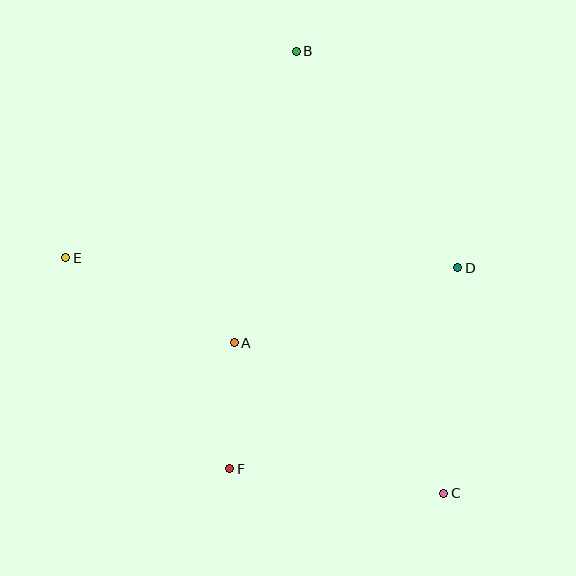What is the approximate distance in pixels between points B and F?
The distance between B and F is approximately 423 pixels.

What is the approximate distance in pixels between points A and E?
The distance between A and E is approximately 189 pixels.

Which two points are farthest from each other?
Points B and C are farthest from each other.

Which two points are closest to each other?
Points A and F are closest to each other.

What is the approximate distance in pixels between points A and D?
The distance between A and D is approximately 236 pixels.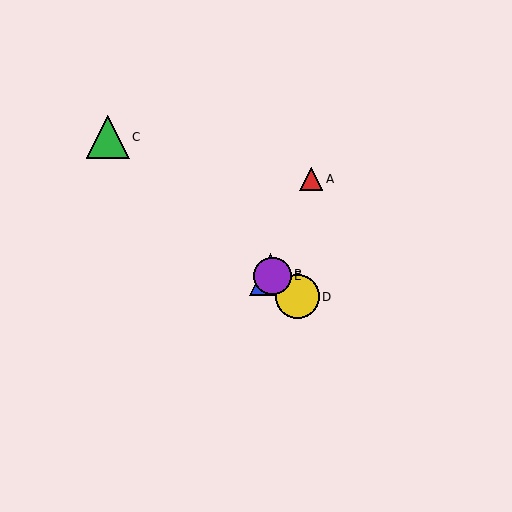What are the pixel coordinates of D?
Object D is at (297, 297).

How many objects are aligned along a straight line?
4 objects (B, C, D, E) are aligned along a straight line.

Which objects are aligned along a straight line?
Objects B, C, D, E are aligned along a straight line.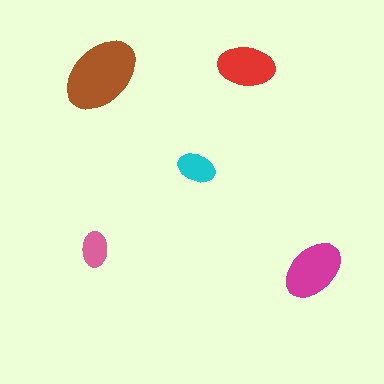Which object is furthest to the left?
The pink ellipse is leftmost.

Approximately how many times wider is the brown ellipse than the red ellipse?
About 1.5 times wider.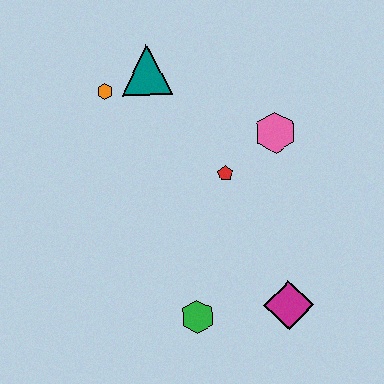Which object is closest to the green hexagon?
The magenta diamond is closest to the green hexagon.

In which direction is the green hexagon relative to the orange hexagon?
The green hexagon is below the orange hexagon.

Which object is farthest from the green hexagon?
The teal triangle is farthest from the green hexagon.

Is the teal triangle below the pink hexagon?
No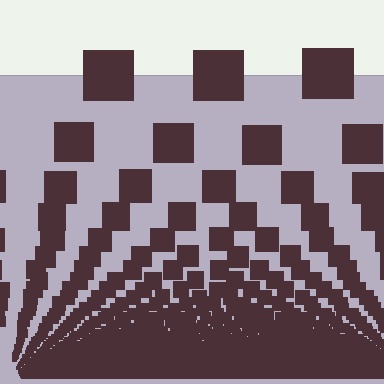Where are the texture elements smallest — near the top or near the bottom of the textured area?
Near the bottom.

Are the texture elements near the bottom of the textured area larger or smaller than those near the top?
Smaller. The gradient is inverted — elements near the bottom are smaller and denser.